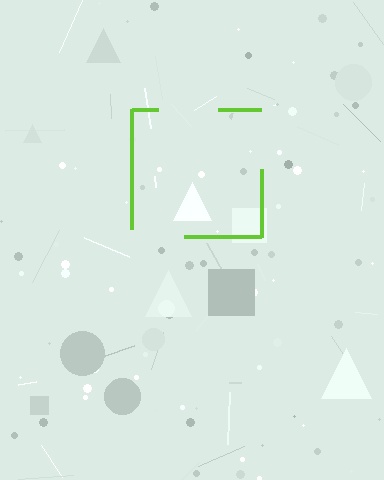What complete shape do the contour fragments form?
The contour fragments form a square.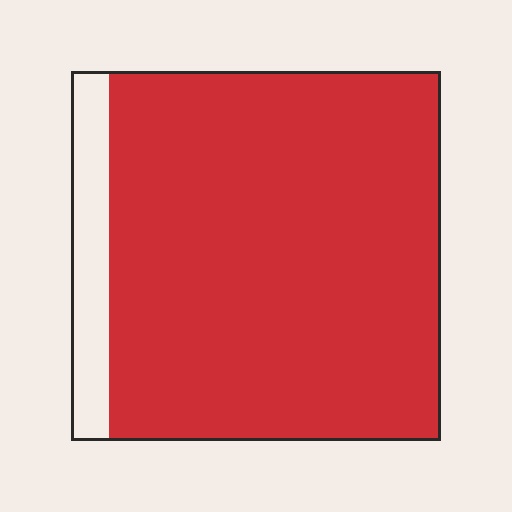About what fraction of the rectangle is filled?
About nine tenths (9/10).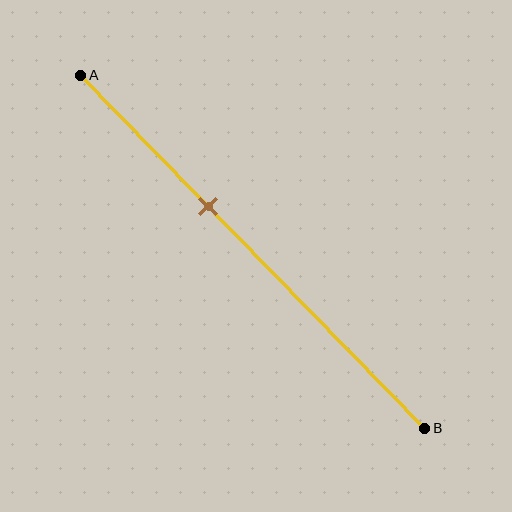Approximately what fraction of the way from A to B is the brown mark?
The brown mark is approximately 35% of the way from A to B.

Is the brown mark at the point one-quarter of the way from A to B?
No, the mark is at about 35% from A, not at the 25% one-quarter point.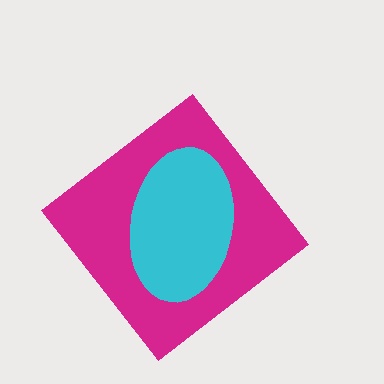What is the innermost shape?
The cyan ellipse.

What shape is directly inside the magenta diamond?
The cyan ellipse.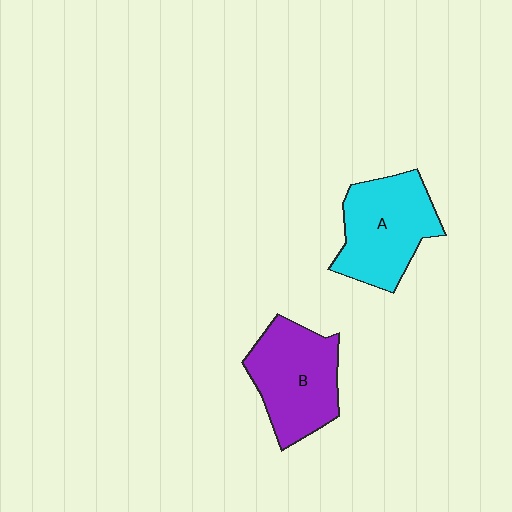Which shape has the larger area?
Shape A (cyan).